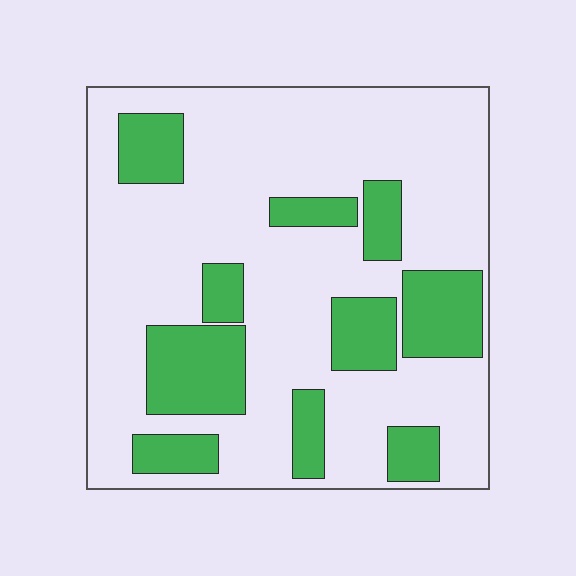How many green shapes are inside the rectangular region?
10.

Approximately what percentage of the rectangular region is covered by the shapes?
Approximately 25%.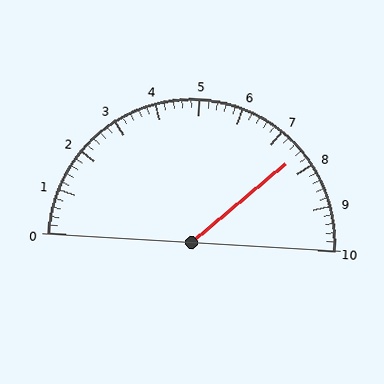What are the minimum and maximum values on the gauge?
The gauge ranges from 0 to 10.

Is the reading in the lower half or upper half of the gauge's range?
The reading is in the upper half of the range (0 to 10).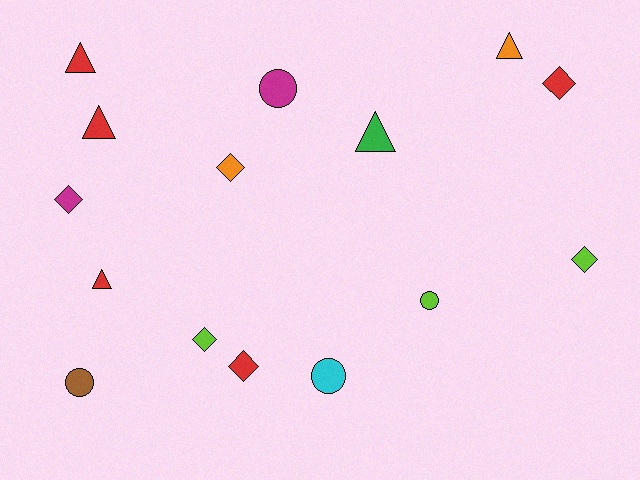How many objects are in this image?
There are 15 objects.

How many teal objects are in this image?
There are no teal objects.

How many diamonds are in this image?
There are 6 diamonds.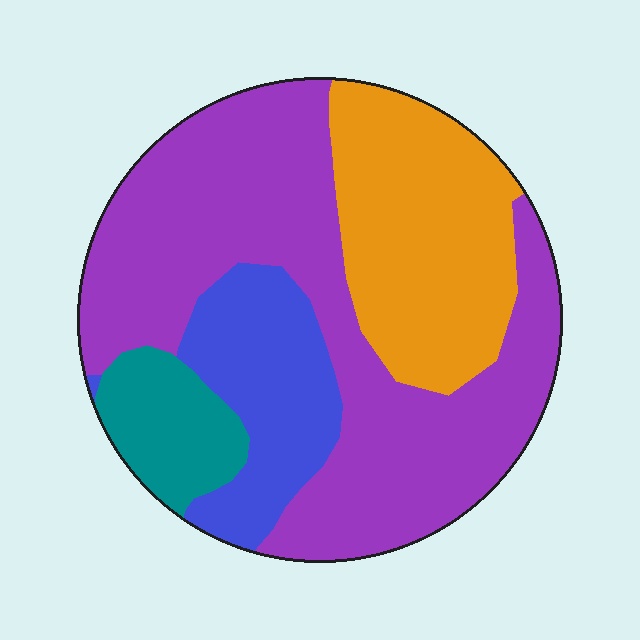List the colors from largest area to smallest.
From largest to smallest: purple, orange, blue, teal.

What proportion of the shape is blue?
Blue takes up less than a sixth of the shape.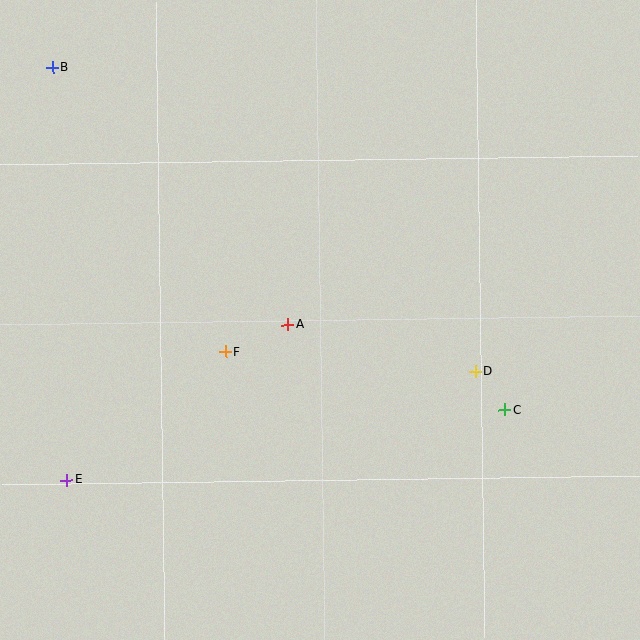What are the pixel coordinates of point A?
Point A is at (288, 325).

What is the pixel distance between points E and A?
The distance between E and A is 270 pixels.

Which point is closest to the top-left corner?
Point B is closest to the top-left corner.